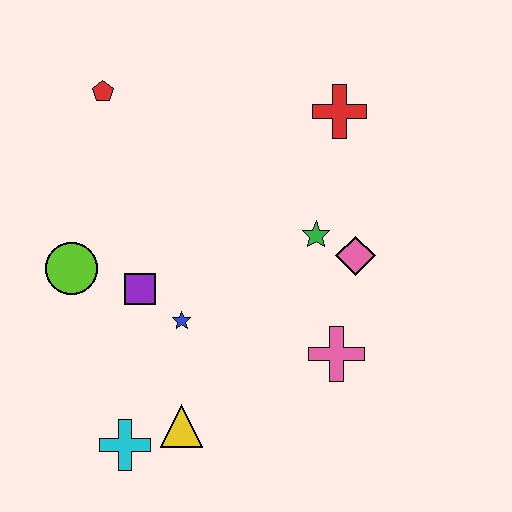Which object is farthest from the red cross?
The cyan cross is farthest from the red cross.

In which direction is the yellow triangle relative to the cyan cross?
The yellow triangle is to the right of the cyan cross.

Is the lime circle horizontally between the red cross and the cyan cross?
No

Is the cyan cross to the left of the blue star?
Yes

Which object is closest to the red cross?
The green star is closest to the red cross.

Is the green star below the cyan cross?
No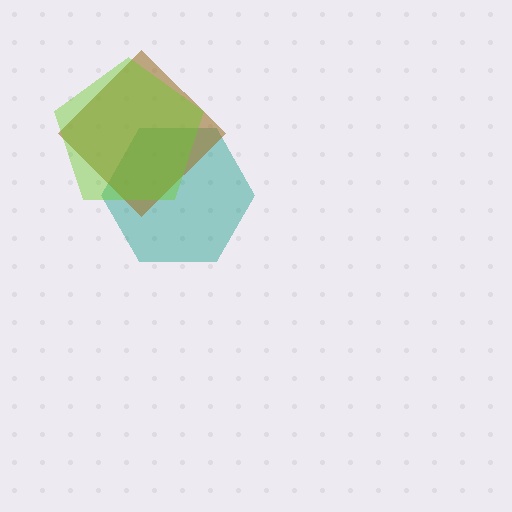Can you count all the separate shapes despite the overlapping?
Yes, there are 3 separate shapes.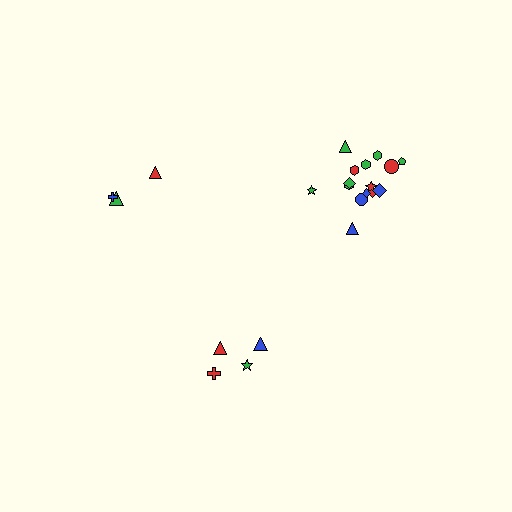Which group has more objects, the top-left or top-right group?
The top-right group.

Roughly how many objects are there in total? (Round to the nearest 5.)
Roughly 20 objects in total.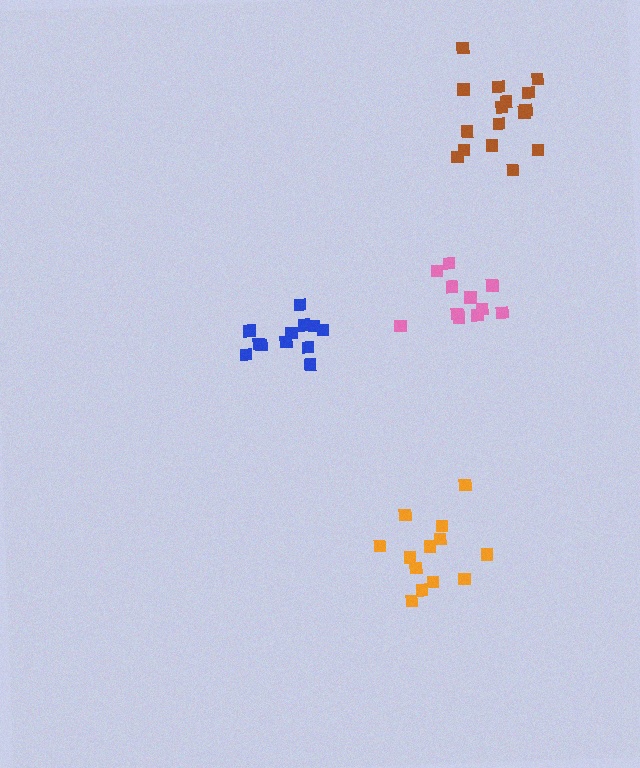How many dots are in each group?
Group 1: 12 dots, Group 2: 13 dots, Group 3: 16 dots, Group 4: 12 dots (53 total).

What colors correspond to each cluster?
The clusters are colored: pink, orange, brown, blue.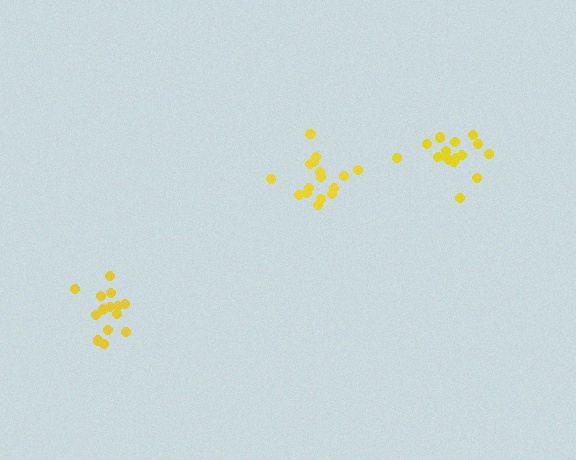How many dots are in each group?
Group 1: 16 dots, Group 2: 14 dots, Group 3: 16 dots (46 total).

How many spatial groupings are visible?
There are 3 spatial groupings.